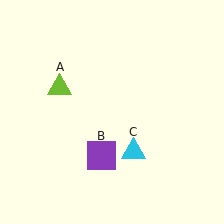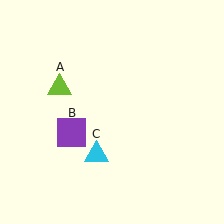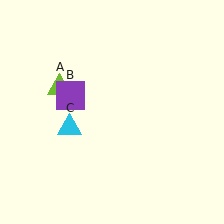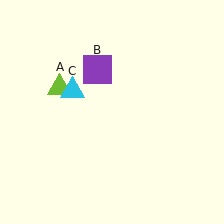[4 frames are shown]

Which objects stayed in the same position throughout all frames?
Lime triangle (object A) remained stationary.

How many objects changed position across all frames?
2 objects changed position: purple square (object B), cyan triangle (object C).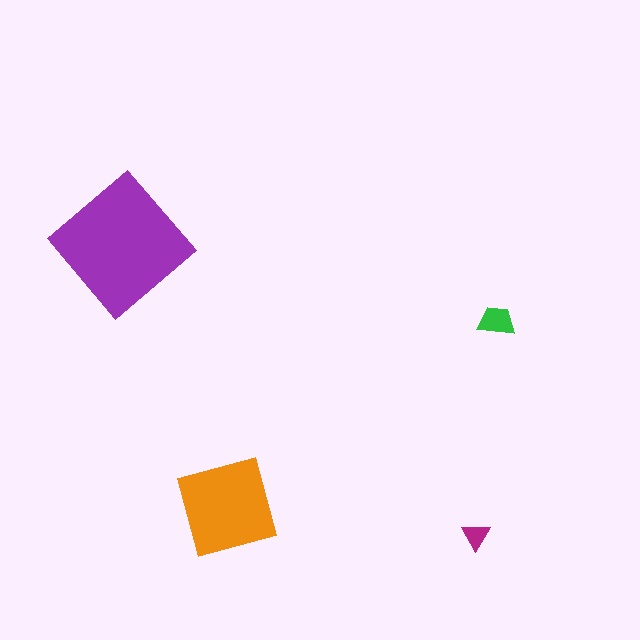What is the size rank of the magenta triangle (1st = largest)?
4th.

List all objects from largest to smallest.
The purple diamond, the orange diamond, the green trapezoid, the magenta triangle.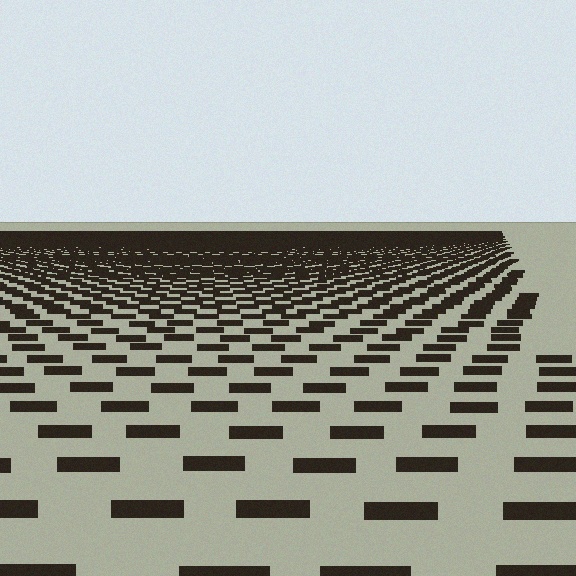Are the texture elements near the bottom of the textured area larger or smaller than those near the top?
Larger. Near the bottom, elements are closer to the viewer and appear at a bigger on-screen size.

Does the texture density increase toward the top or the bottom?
Density increases toward the top.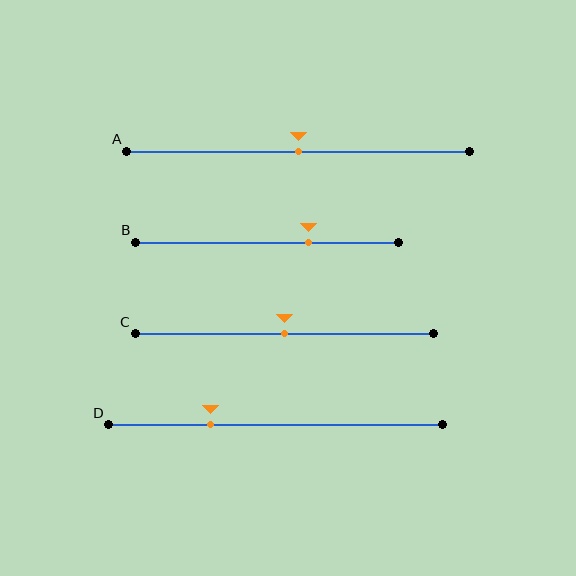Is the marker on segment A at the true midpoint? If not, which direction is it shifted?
Yes, the marker on segment A is at the true midpoint.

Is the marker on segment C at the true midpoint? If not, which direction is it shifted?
Yes, the marker on segment C is at the true midpoint.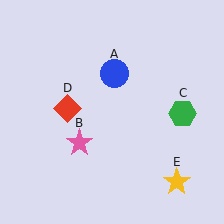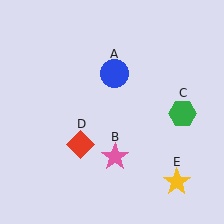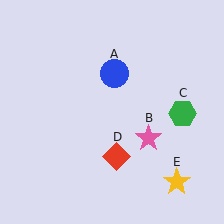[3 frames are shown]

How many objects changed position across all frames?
2 objects changed position: pink star (object B), red diamond (object D).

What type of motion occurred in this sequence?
The pink star (object B), red diamond (object D) rotated counterclockwise around the center of the scene.